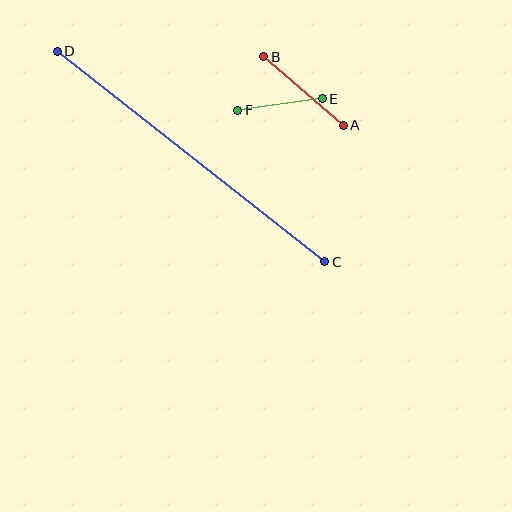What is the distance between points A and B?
The distance is approximately 105 pixels.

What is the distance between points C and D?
The distance is approximately 341 pixels.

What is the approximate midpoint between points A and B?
The midpoint is at approximately (303, 91) pixels.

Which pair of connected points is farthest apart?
Points C and D are farthest apart.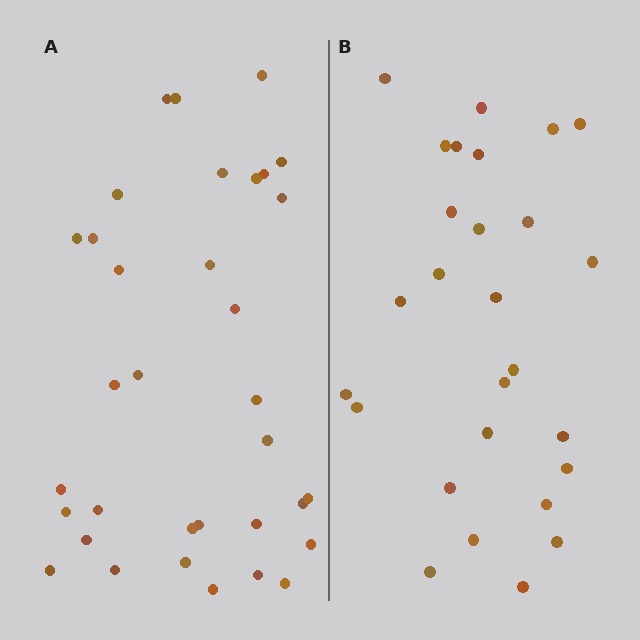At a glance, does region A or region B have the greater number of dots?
Region A (the left region) has more dots.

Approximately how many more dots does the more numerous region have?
Region A has roughly 8 or so more dots than region B.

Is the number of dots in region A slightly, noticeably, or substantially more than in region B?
Region A has noticeably more, but not dramatically so. The ratio is roughly 1.3 to 1.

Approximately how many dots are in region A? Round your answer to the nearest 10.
About 30 dots. (The exact count is 34, which rounds to 30.)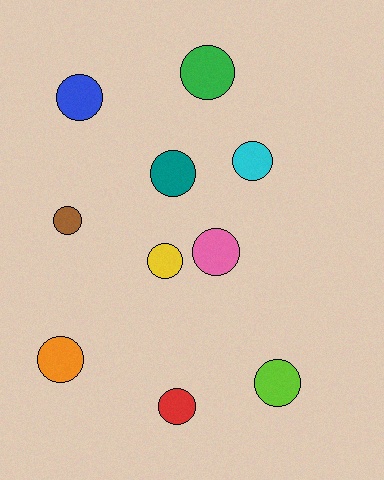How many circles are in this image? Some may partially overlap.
There are 10 circles.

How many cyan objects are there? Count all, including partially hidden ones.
There is 1 cyan object.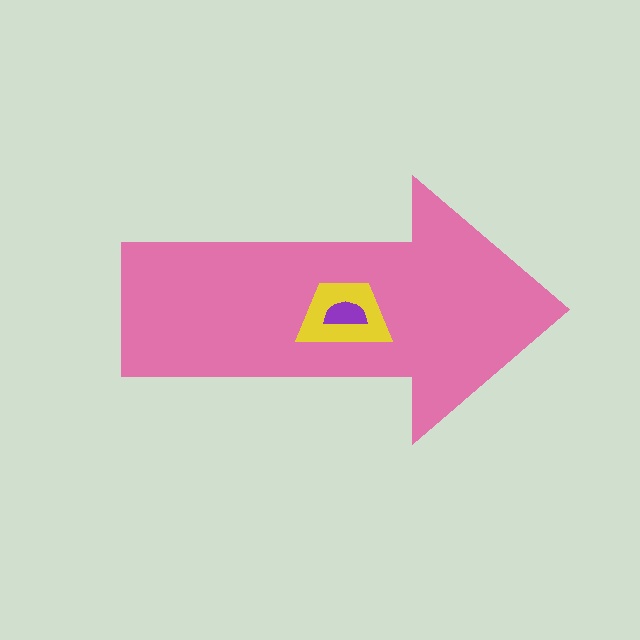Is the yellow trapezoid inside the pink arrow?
Yes.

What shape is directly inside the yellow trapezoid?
The purple semicircle.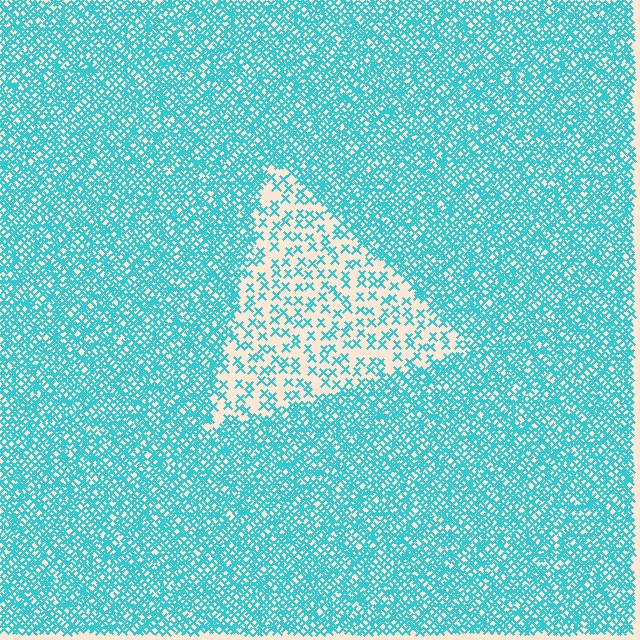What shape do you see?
I see a triangle.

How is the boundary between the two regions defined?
The boundary is defined by a change in element density (approximately 3.0x ratio). All elements are the same color, size, and shape.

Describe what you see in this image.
The image contains small cyan elements arranged at two different densities. A triangle-shaped region is visible where the elements are less densely packed than the surrounding area.